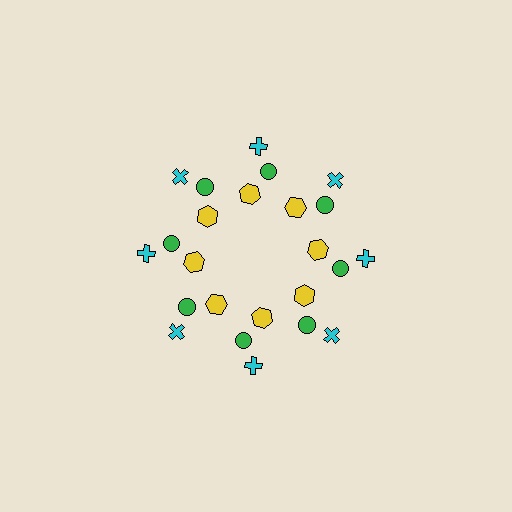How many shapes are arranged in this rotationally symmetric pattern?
There are 24 shapes, arranged in 8 groups of 3.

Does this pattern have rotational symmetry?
Yes, this pattern has 8-fold rotational symmetry. It looks the same after rotating 45 degrees around the center.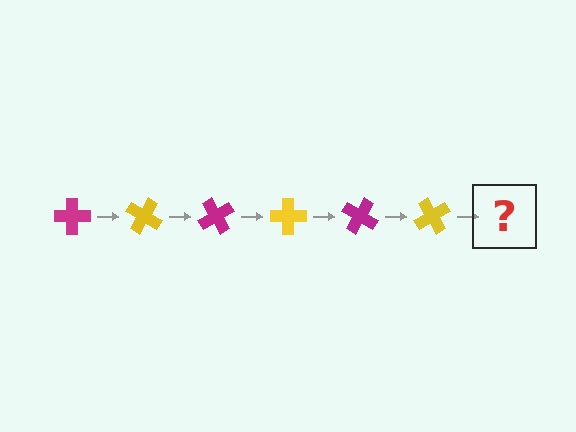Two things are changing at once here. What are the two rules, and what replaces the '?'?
The two rules are that it rotates 30 degrees each step and the color cycles through magenta and yellow. The '?' should be a magenta cross, rotated 180 degrees from the start.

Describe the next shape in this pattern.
It should be a magenta cross, rotated 180 degrees from the start.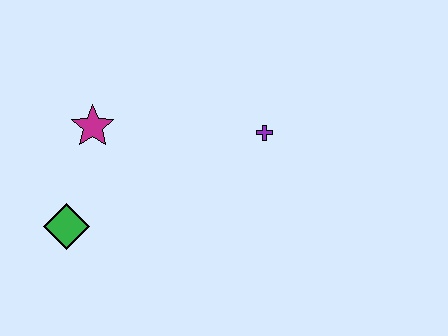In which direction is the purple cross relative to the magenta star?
The purple cross is to the right of the magenta star.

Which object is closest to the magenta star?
The green diamond is closest to the magenta star.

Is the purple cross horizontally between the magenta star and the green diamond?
No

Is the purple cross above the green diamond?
Yes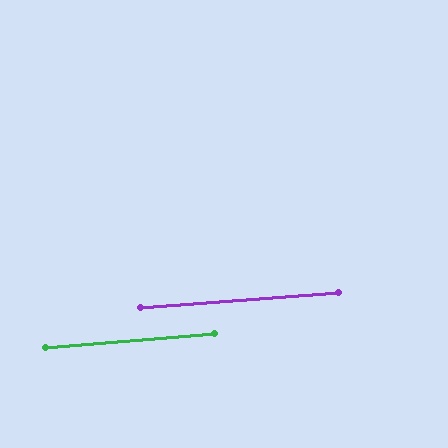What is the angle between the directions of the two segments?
Approximately 0 degrees.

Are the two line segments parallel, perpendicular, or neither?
Parallel — their directions differ by only 0.4°.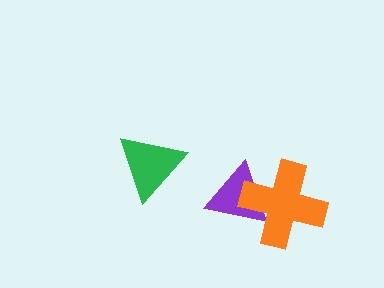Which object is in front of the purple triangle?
The orange cross is in front of the purple triangle.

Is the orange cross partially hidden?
No, no other shape covers it.